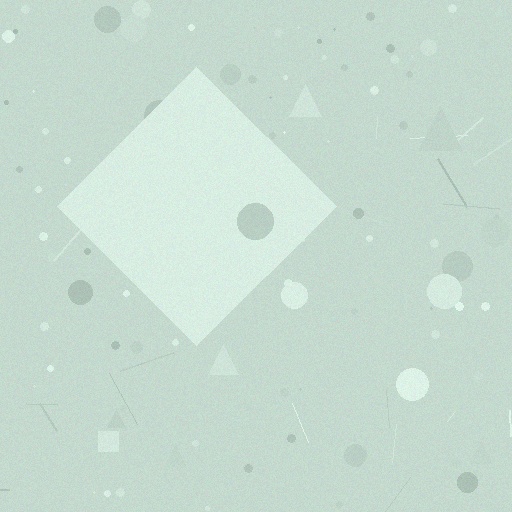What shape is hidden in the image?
A diamond is hidden in the image.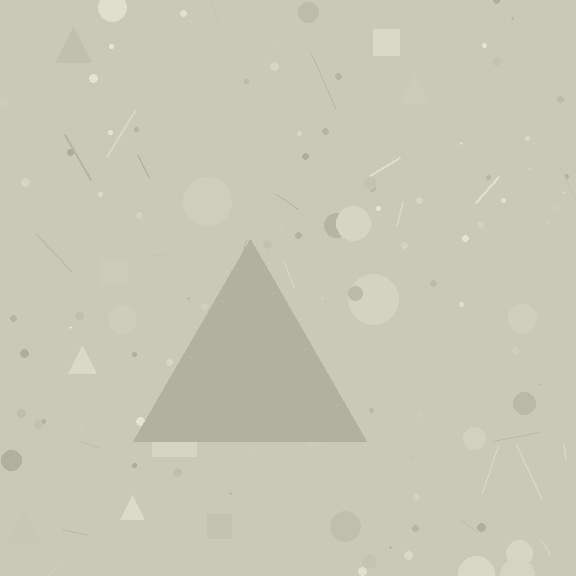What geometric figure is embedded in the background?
A triangle is embedded in the background.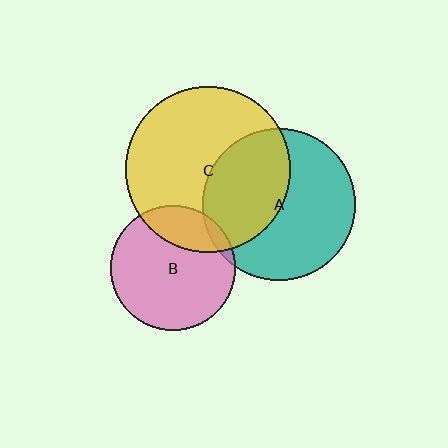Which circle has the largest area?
Circle C (yellow).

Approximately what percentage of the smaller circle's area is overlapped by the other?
Approximately 45%.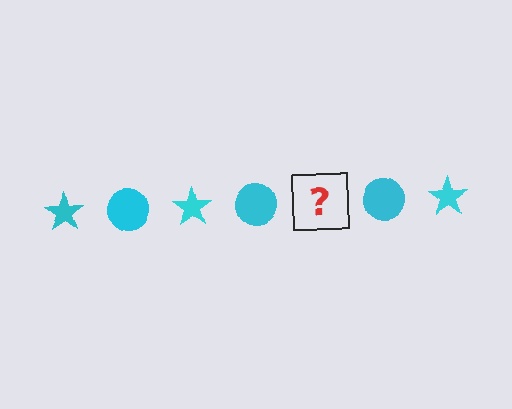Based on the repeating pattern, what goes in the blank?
The blank should be a cyan star.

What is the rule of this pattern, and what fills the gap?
The rule is that the pattern cycles through star, circle shapes in cyan. The gap should be filled with a cyan star.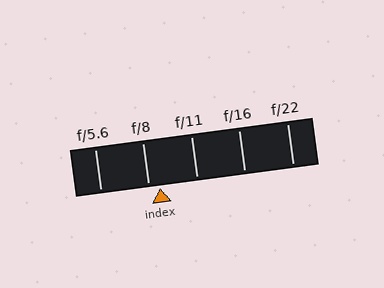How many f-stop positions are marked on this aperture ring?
There are 5 f-stop positions marked.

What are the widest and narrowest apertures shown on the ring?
The widest aperture shown is f/5.6 and the narrowest is f/22.